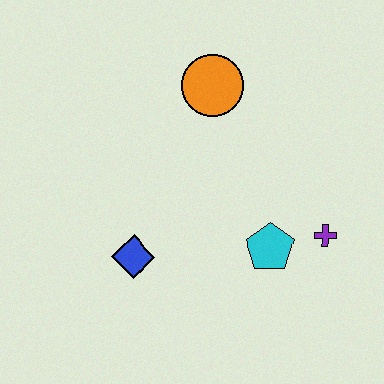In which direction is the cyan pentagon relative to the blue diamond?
The cyan pentagon is to the right of the blue diamond.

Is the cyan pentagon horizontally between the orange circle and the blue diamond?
No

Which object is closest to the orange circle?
The cyan pentagon is closest to the orange circle.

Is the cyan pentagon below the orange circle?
Yes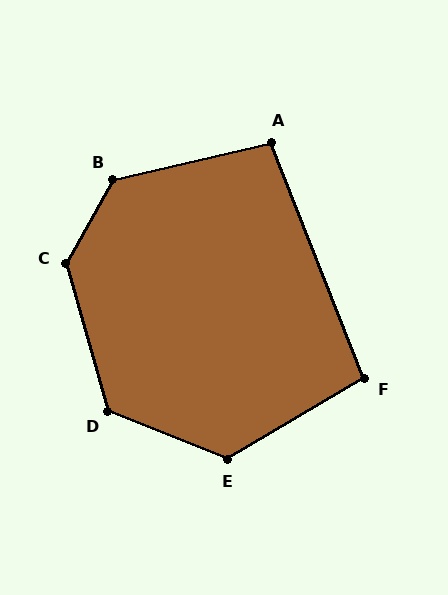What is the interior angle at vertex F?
Approximately 99 degrees (obtuse).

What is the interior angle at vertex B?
Approximately 133 degrees (obtuse).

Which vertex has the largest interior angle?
C, at approximately 134 degrees.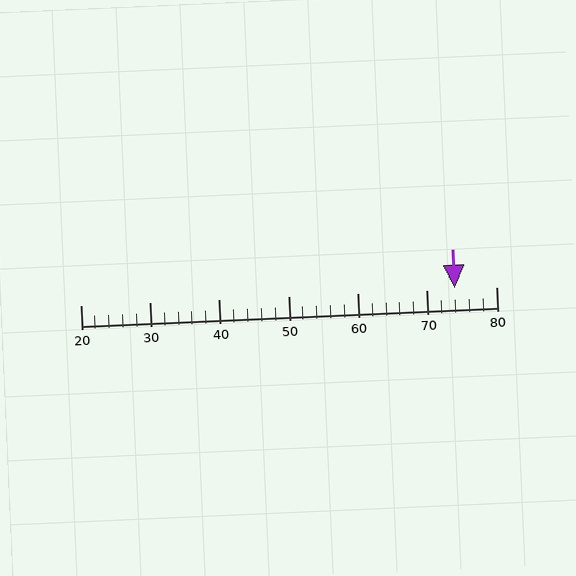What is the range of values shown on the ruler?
The ruler shows values from 20 to 80.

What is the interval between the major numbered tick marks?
The major tick marks are spaced 10 units apart.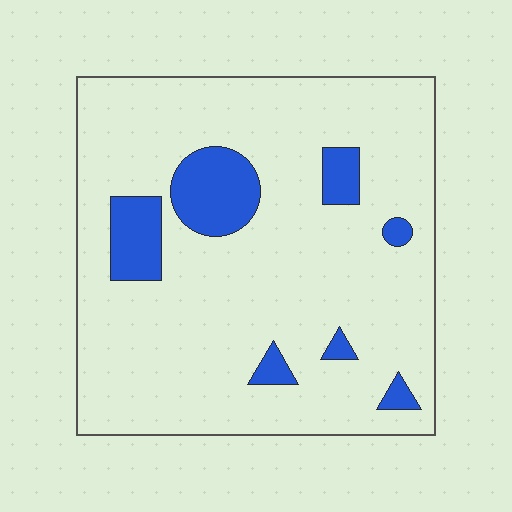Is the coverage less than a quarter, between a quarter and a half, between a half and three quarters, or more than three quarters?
Less than a quarter.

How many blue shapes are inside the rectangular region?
7.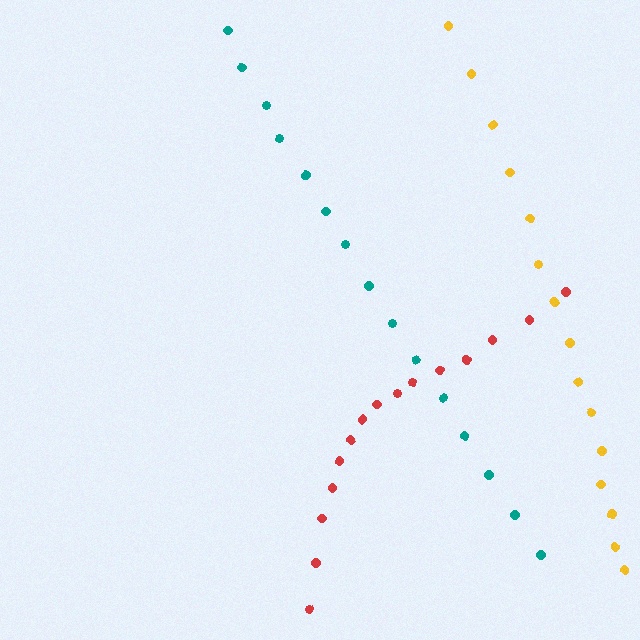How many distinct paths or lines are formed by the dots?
There are 3 distinct paths.